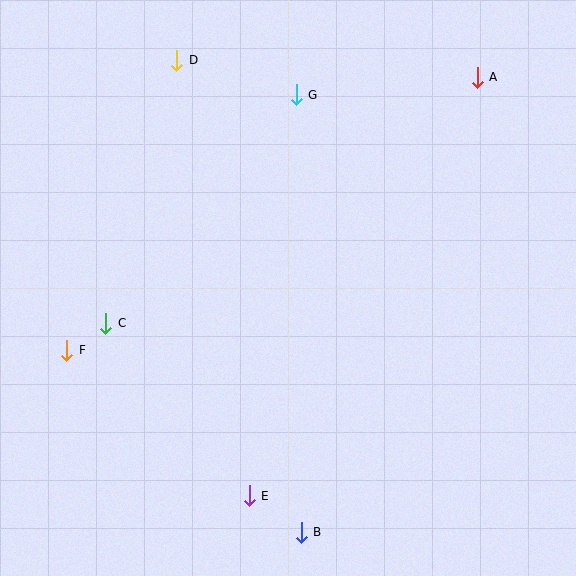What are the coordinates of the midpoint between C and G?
The midpoint between C and G is at (201, 209).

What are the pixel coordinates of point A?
Point A is at (477, 77).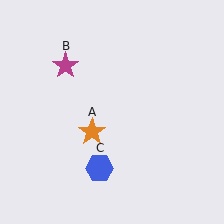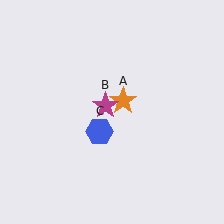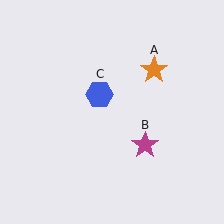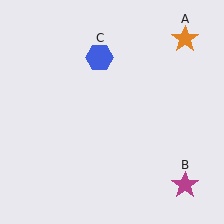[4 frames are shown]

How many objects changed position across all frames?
3 objects changed position: orange star (object A), magenta star (object B), blue hexagon (object C).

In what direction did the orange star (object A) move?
The orange star (object A) moved up and to the right.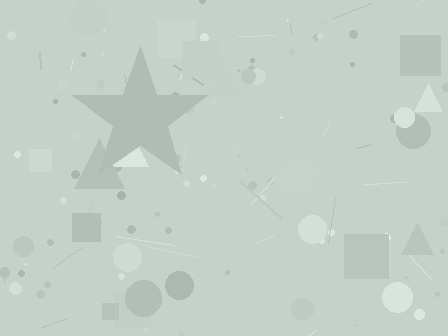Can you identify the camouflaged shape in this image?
The camouflaged shape is a star.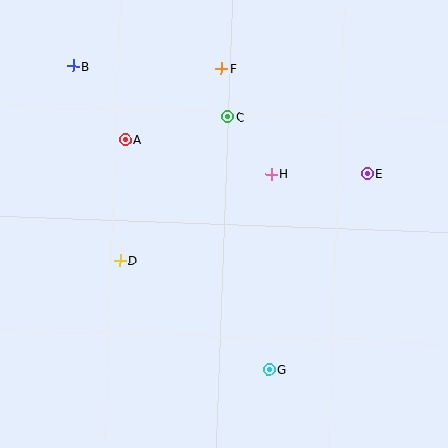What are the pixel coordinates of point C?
Point C is at (227, 117).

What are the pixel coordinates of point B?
Point B is at (73, 66).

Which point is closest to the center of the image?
Point H at (271, 174) is closest to the center.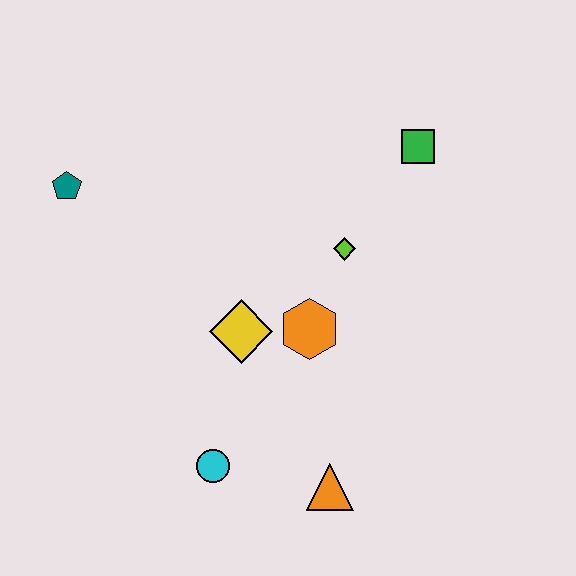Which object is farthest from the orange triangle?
The teal pentagon is farthest from the orange triangle.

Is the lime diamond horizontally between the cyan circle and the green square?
Yes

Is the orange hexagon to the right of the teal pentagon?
Yes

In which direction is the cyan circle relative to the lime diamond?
The cyan circle is below the lime diamond.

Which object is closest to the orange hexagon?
The yellow diamond is closest to the orange hexagon.